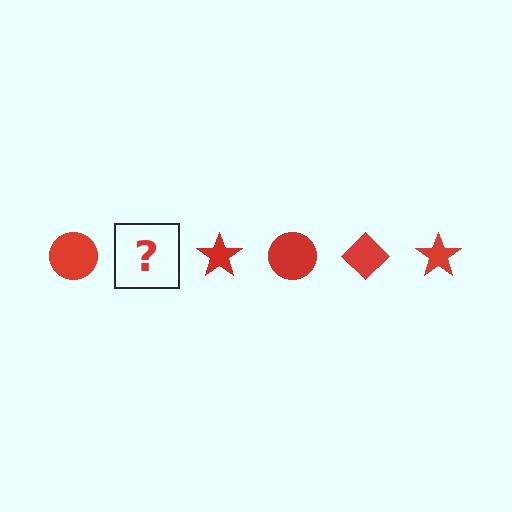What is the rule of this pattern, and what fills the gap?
The rule is that the pattern cycles through circle, diamond, star shapes in red. The gap should be filled with a red diamond.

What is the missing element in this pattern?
The missing element is a red diamond.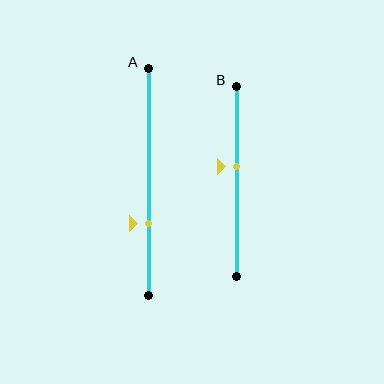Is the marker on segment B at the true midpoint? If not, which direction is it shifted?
No, the marker on segment B is shifted upward by about 8% of the segment length.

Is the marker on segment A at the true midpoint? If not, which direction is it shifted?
No, the marker on segment A is shifted downward by about 18% of the segment length.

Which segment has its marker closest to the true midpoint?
Segment B has its marker closest to the true midpoint.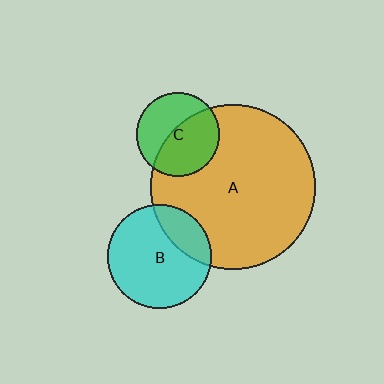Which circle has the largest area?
Circle A (orange).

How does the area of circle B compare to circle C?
Approximately 1.6 times.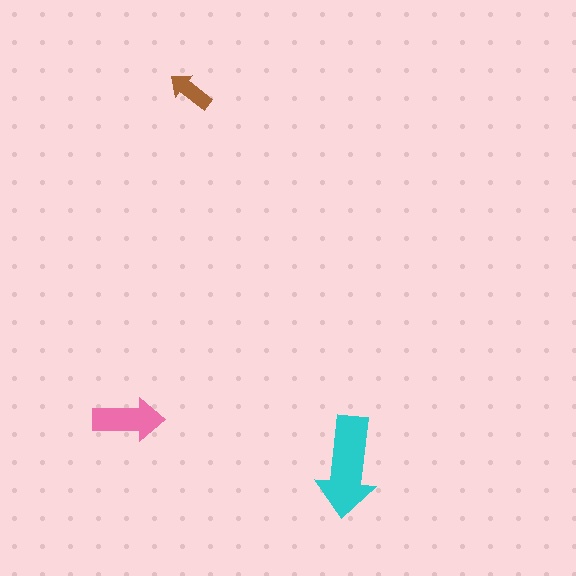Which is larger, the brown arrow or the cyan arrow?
The cyan one.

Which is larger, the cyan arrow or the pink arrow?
The cyan one.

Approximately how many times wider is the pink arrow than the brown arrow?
About 1.5 times wider.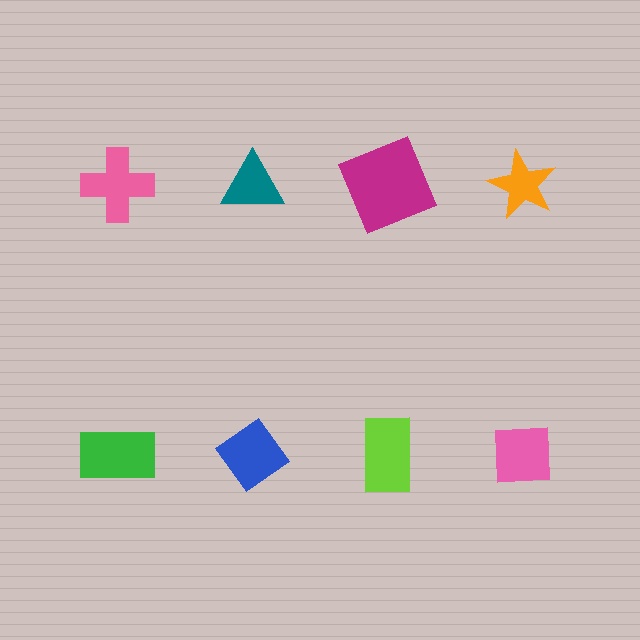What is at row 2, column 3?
A lime rectangle.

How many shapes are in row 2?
4 shapes.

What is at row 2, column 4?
A pink square.